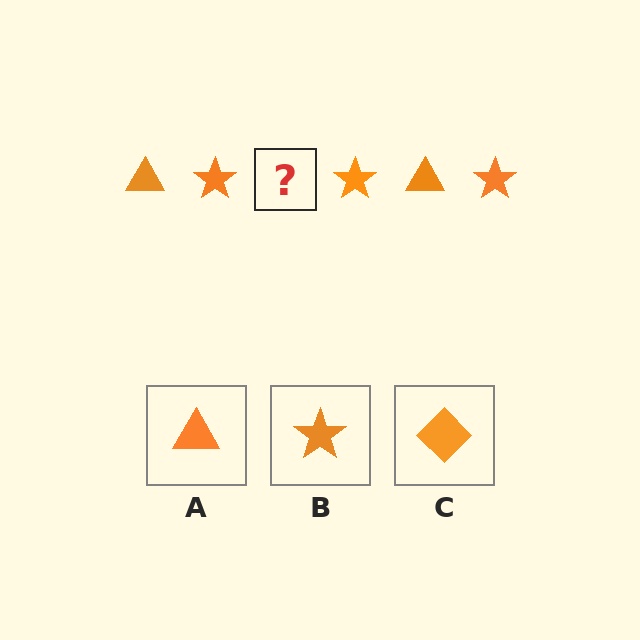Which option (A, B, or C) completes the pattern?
A.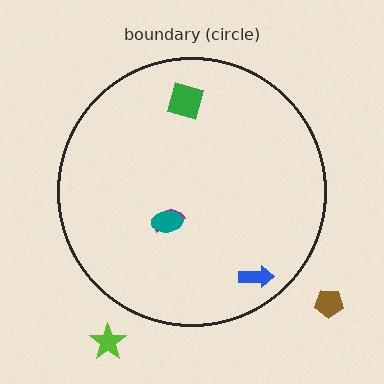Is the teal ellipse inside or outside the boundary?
Inside.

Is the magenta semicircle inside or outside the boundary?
Inside.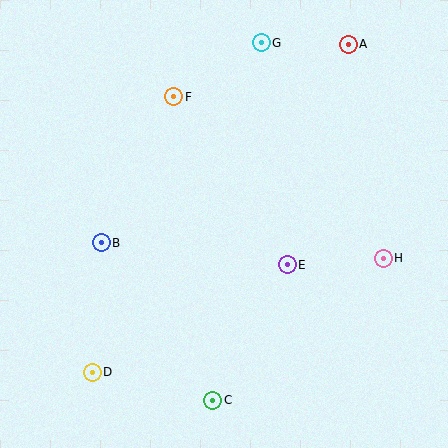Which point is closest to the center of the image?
Point E at (287, 265) is closest to the center.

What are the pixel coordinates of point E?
Point E is at (287, 265).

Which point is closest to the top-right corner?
Point A is closest to the top-right corner.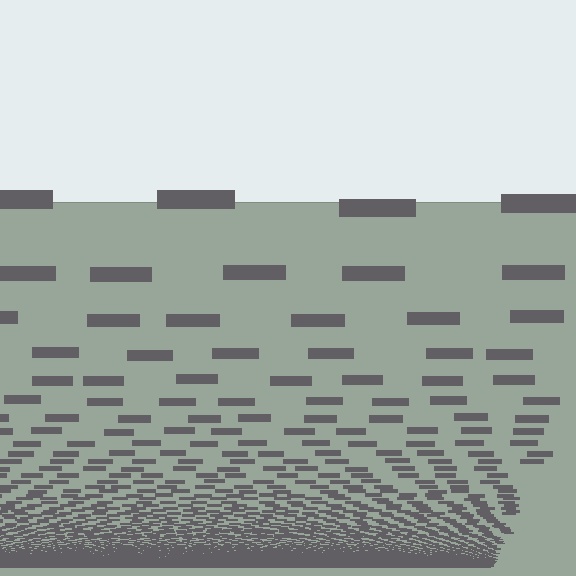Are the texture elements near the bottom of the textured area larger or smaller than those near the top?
Smaller. The gradient is inverted — elements near the bottom are smaller and denser.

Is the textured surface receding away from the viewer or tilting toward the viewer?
The surface appears to tilt toward the viewer. Texture elements get larger and sparser toward the top.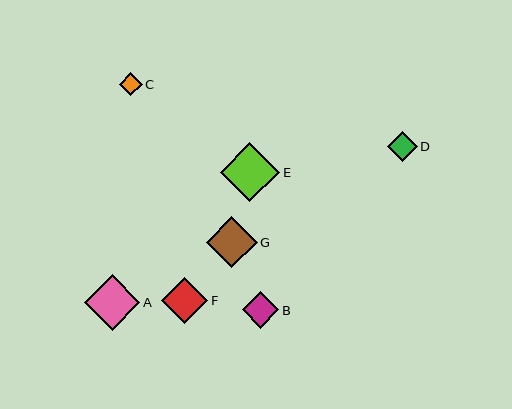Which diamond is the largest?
Diamond E is the largest with a size of approximately 59 pixels.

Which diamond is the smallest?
Diamond C is the smallest with a size of approximately 23 pixels.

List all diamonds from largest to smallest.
From largest to smallest: E, A, G, F, B, D, C.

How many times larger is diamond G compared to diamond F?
Diamond G is approximately 1.1 times the size of diamond F.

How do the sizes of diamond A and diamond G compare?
Diamond A and diamond G are approximately the same size.